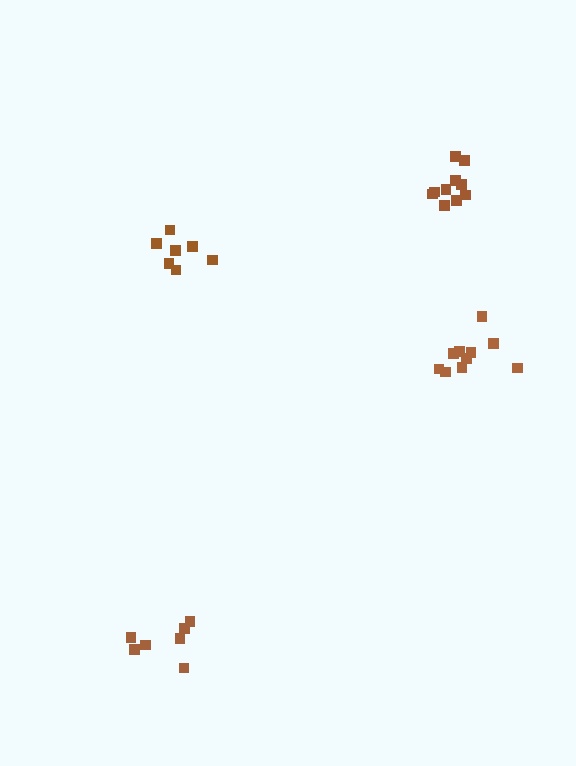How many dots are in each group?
Group 1: 7 dots, Group 2: 10 dots, Group 3: 7 dots, Group 4: 10 dots (34 total).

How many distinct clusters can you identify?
There are 4 distinct clusters.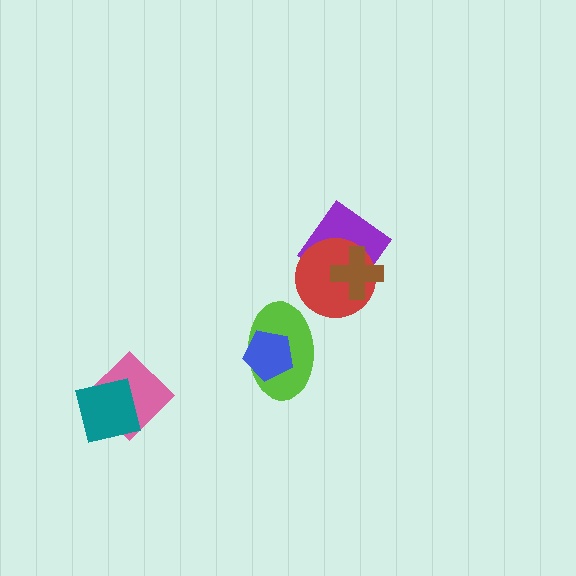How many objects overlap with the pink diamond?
1 object overlaps with the pink diamond.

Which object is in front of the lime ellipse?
The blue pentagon is in front of the lime ellipse.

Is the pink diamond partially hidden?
Yes, it is partially covered by another shape.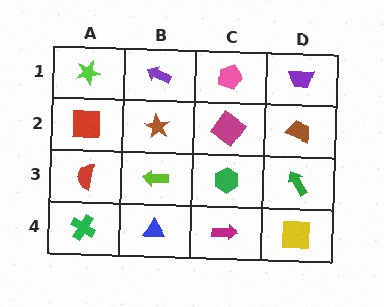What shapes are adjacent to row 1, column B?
A brown star (row 2, column B), a lime star (row 1, column A), a pink pentagon (row 1, column C).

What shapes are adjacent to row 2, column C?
A pink pentagon (row 1, column C), a green hexagon (row 3, column C), a brown star (row 2, column B), a brown trapezoid (row 2, column D).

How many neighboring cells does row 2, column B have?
4.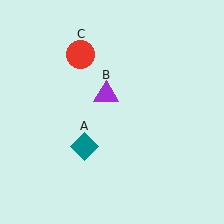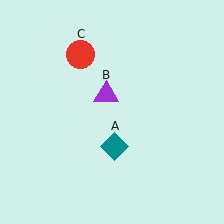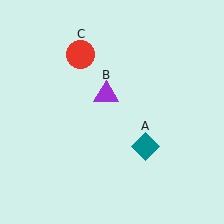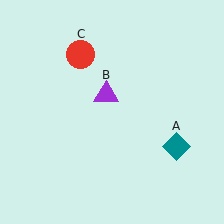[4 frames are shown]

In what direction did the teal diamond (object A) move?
The teal diamond (object A) moved right.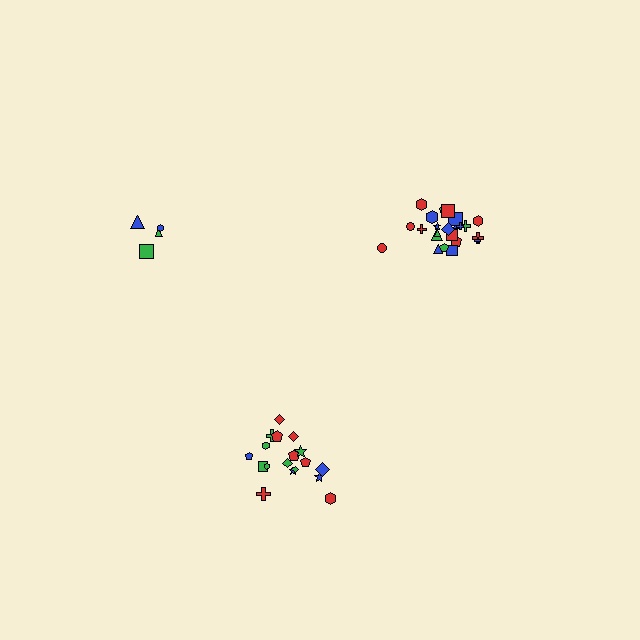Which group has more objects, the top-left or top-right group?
The top-right group.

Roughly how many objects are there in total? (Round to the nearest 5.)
Roughly 45 objects in total.